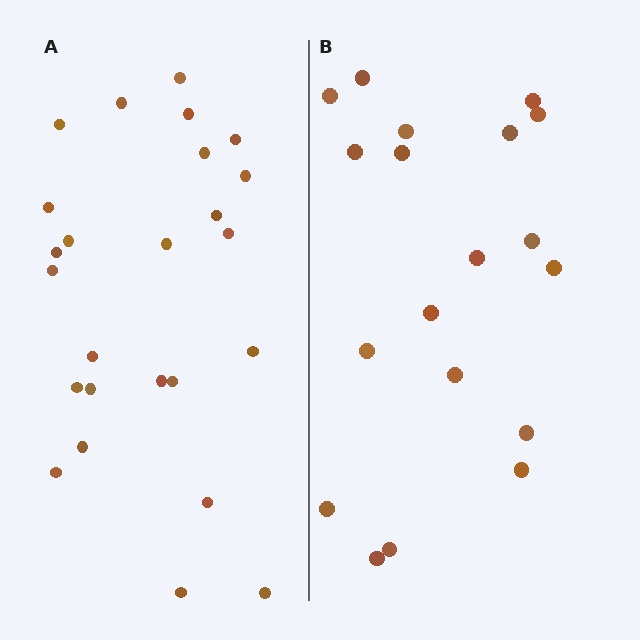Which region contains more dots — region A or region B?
Region A (the left region) has more dots.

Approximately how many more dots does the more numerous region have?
Region A has about 6 more dots than region B.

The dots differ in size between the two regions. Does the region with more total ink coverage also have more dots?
No. Region B has more total ink coverage because its dots are larger, but region A actually contains more individual dots. Total area can be misleading — the number of items is what matters here.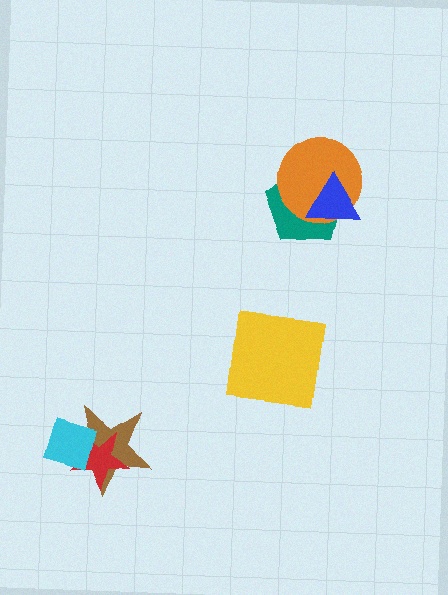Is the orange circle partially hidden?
Yes, it is partially covered by another shape.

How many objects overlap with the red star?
2 objects overlap with the red star.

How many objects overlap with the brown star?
2 objects overlap with the brown star.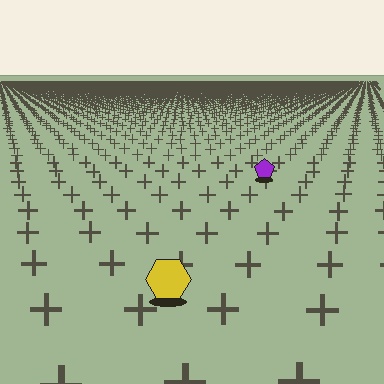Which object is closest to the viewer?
The yellow hexagon is closest. The texture marks near it are larger and more spread out.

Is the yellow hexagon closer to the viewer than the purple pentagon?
Yes. The yellow hexagon is closer — you can tell from the texture gradient: the ground texture is coarser near it.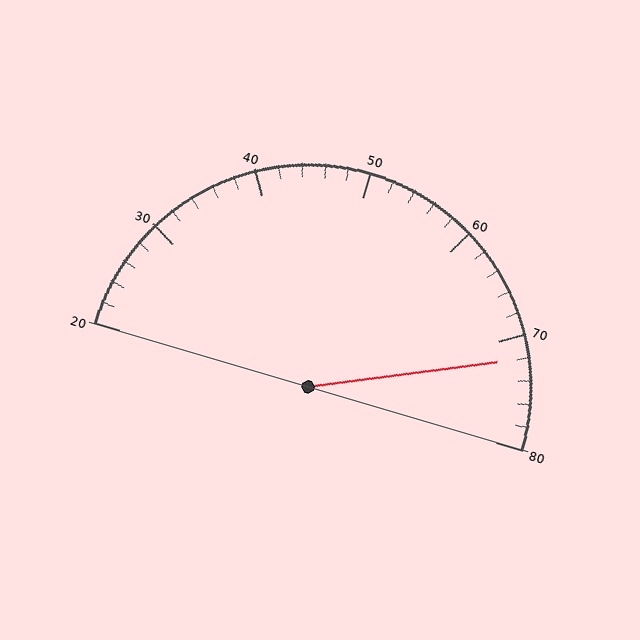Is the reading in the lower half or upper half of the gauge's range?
The reading is in the upper half of the range (20 to 80).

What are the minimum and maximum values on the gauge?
The gauge ranges from 20 to 80.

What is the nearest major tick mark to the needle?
The nearest major tick mark is 70.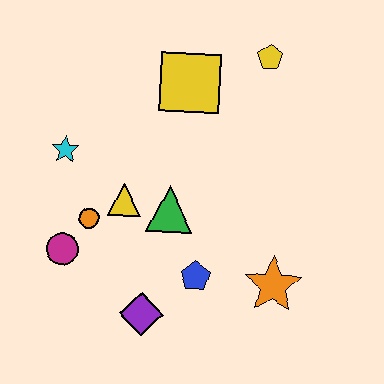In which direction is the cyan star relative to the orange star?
The cyan star is to the left of the orange star.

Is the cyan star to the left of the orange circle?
Yes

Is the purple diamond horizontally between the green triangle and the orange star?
No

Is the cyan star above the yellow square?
No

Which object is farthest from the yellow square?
The purple diamond is farthest from the yellow square.